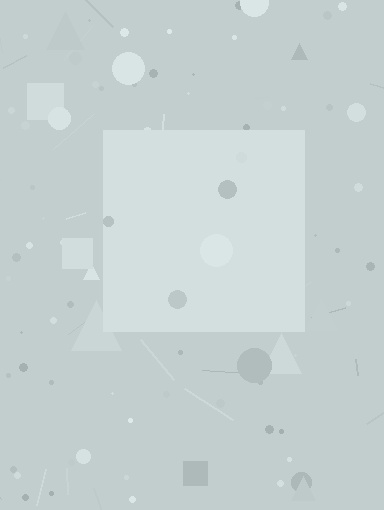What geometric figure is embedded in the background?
A square is embedded in the background.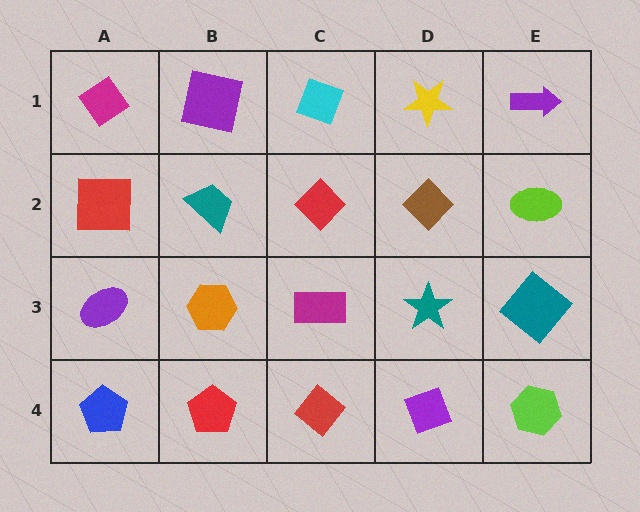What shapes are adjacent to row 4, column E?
A teal diamond (row 3, column E), a purple diamond (row 4, column D).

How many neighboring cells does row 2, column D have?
4.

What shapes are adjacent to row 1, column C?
A red diamond (row 2, column C), a purple square (row 1, column B), a yellow star (row 1, column D).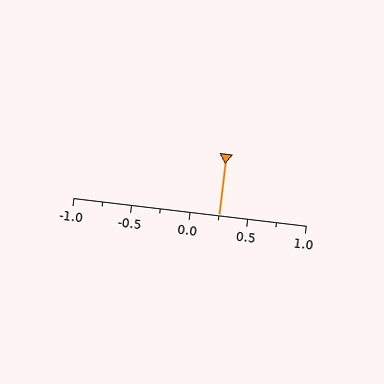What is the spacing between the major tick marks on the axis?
The major ticks are spaced 0.5 apart.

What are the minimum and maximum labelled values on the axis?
The axis runs from -1.0 to 1.0.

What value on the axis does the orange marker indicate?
The marker indicates approximately 0.25.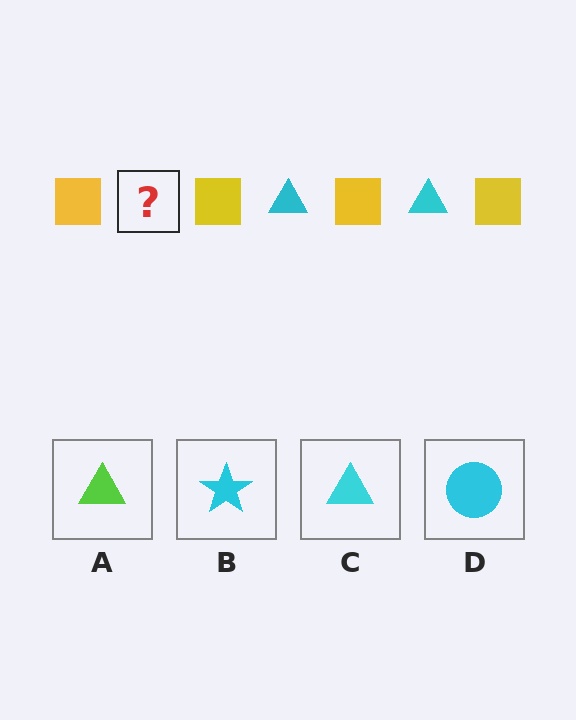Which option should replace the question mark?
Option C.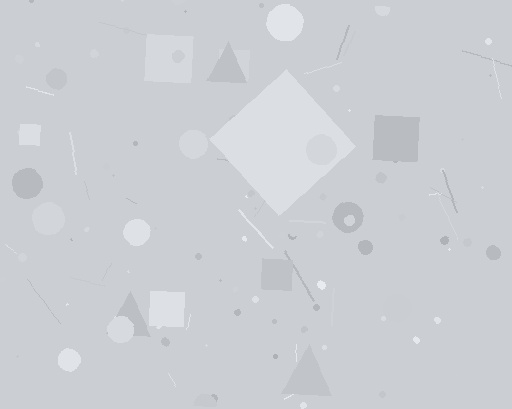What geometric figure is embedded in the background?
A diamond is embedded in the background.